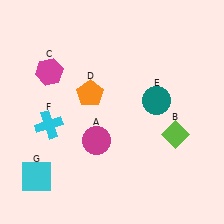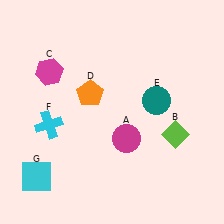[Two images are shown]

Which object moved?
The magenta circle (A) moved right.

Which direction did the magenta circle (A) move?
The magenta circle (A) moved right.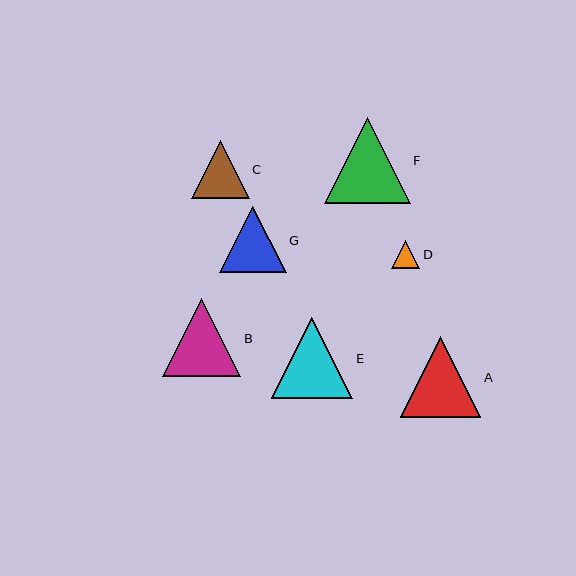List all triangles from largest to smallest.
From largest to smallest: F, E, A, B, G, C, D.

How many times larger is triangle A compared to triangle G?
Triangle A is approximately 1.2 times the size of triangle G.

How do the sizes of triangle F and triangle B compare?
Triangle F and triangle B are approximately the same size.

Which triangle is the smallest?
Triangle D is the smallest with a size of approximately 28 pixels.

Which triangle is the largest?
Triangle F is the largest with a size of approximately 86 pixels.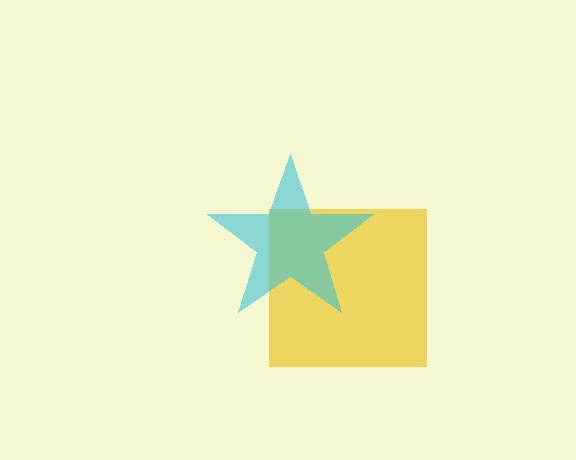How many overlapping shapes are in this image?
There are 2 overlapping shapes in the image.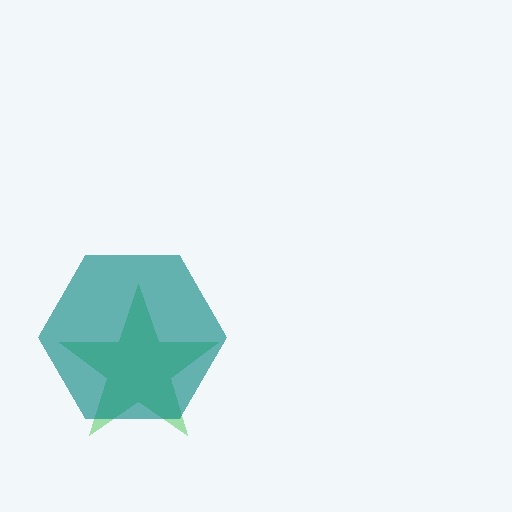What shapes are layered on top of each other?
The layered shapes are: a green star, a teal hexagon.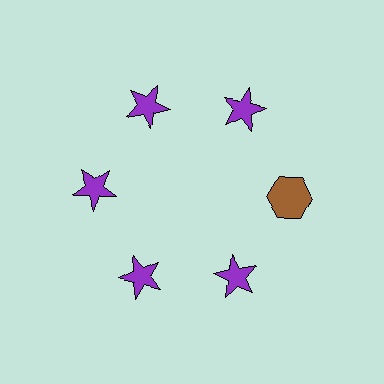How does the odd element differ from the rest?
It differs in both color (brown instead of purple) and shape (hexagon instead of star).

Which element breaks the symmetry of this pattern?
The brown hexagon at roughly the 3 o'clock position breaks the symmetry. All other shapes are purple stars.